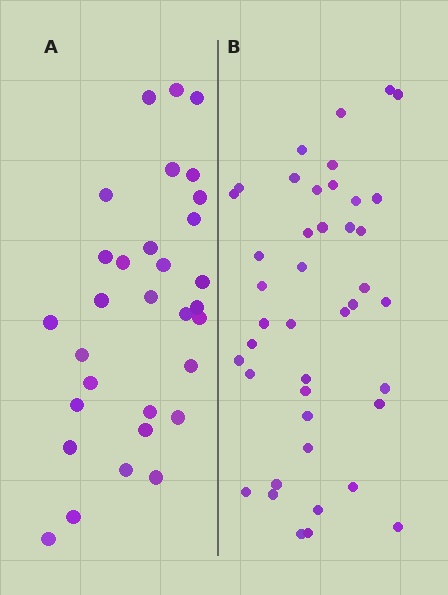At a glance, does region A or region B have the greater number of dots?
Region B (the right region) has more dots.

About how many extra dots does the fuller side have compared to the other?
Region B has roughly 12 or so more dots than region A.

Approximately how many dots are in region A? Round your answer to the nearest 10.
About 30 dots. (The exact count is 31, which rounds to 30.)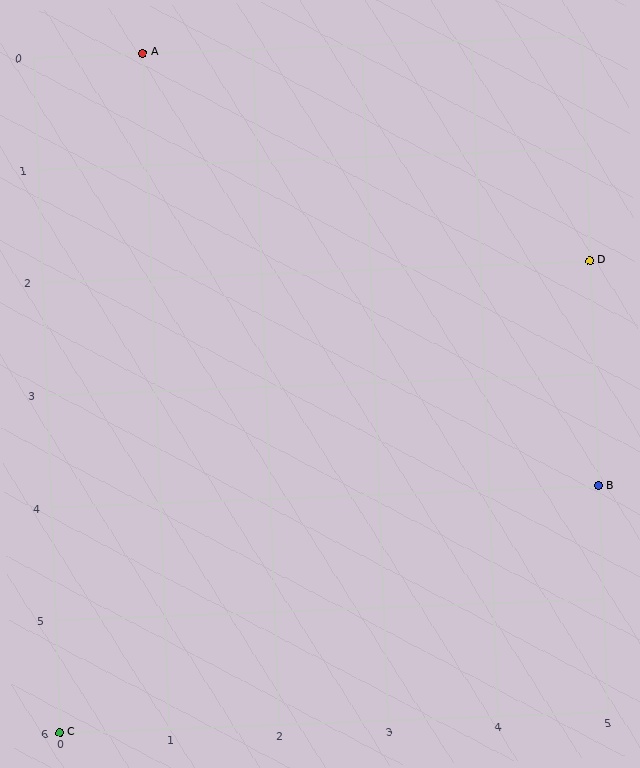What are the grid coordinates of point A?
Point A is at grid coordinates (1, 0).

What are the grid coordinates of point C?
Point C is at grid coordinates (0, 6).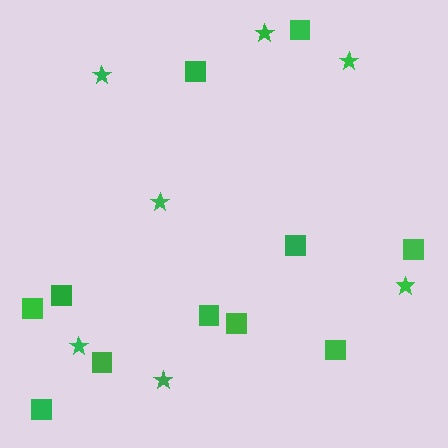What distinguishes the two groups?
There are 2 groups: one group of stars (7) and one group of squares (11).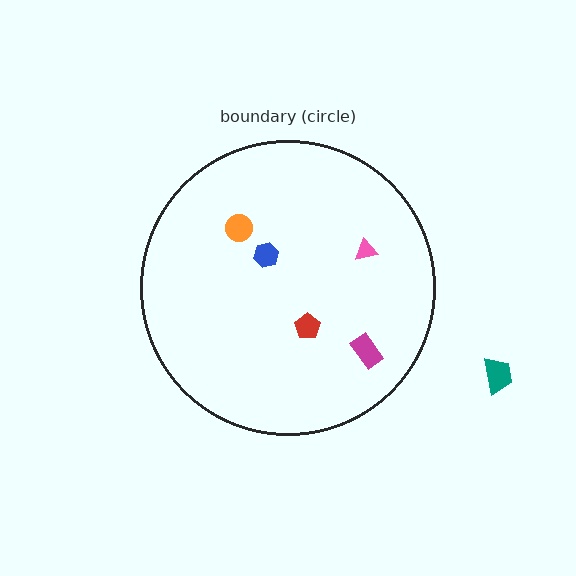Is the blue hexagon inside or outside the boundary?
Inside.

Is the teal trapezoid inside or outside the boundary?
Outside.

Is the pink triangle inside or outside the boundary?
Inside.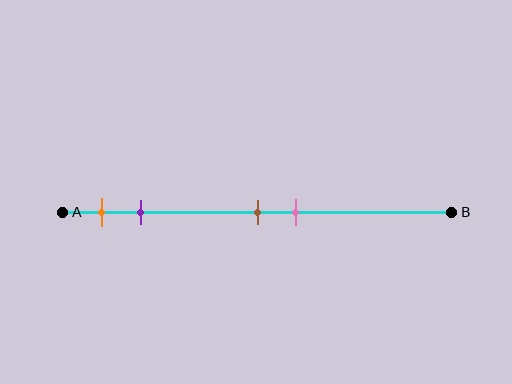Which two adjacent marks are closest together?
The brown and pink marks are the closest adjacent pair.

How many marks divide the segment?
There are 4 marks dividing the segment.